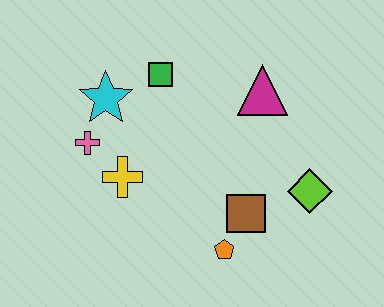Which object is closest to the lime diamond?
The brown square is closest to the lime diamond.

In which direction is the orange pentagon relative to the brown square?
The orange pentagon is below the brown square.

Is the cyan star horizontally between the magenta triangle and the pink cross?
Yes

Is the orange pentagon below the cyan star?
Yes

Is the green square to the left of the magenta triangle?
Yes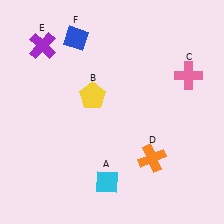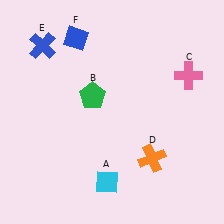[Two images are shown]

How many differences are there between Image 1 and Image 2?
There are 2 differences between the two images.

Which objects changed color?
B changed from yellow to green. E changed from purple to blue.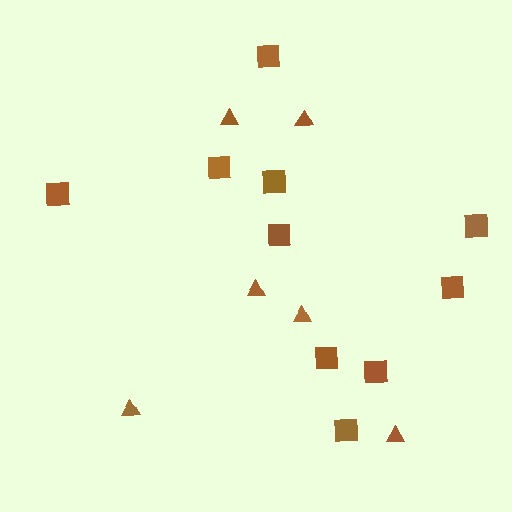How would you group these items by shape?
There are 2 groups: one group of squares (10) and one group of triangles (6).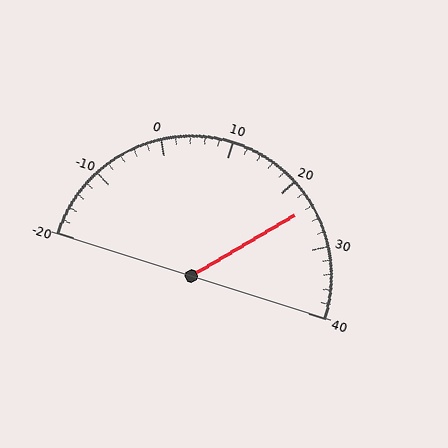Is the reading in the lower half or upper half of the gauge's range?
The reading is in the upper half of the range (-20 to 40).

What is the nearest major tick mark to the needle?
The nearest major tick mark is 20.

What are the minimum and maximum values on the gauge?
The gauge ranges from -20 to 40.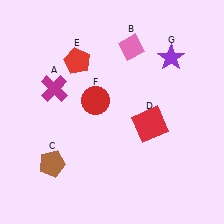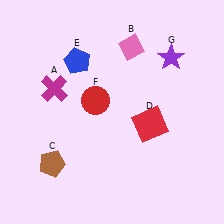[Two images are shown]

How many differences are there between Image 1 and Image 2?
There is 1 difference between the two images.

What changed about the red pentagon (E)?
In Image 1, E is red. In Image 2, it changed to blue.